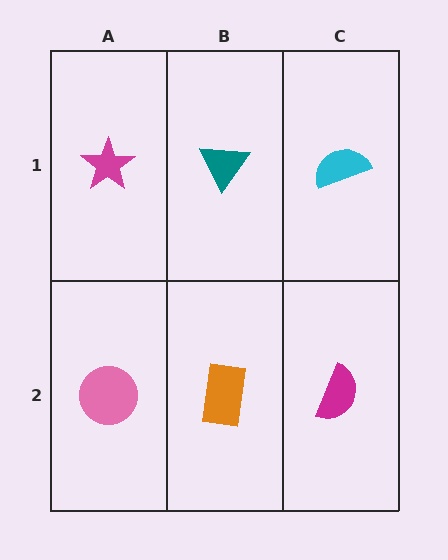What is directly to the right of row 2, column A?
An orange rectangle.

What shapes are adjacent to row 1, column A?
A pink circle (row 2, column A), a teal triangle (row 1, column B).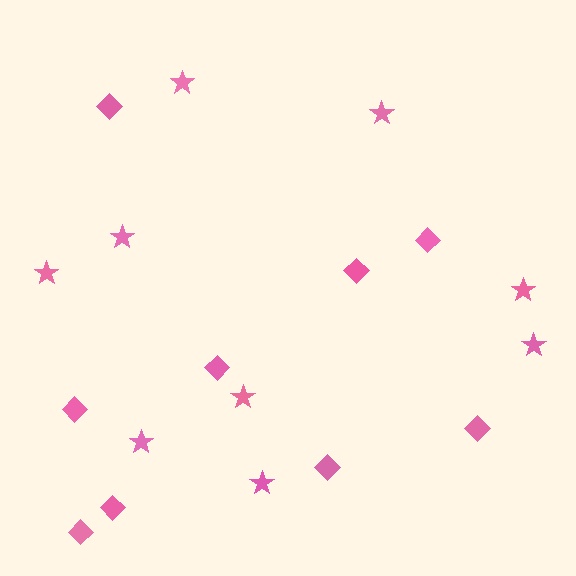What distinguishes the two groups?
There are 2 groups: one group of stars (9) and one group of diamonds (9).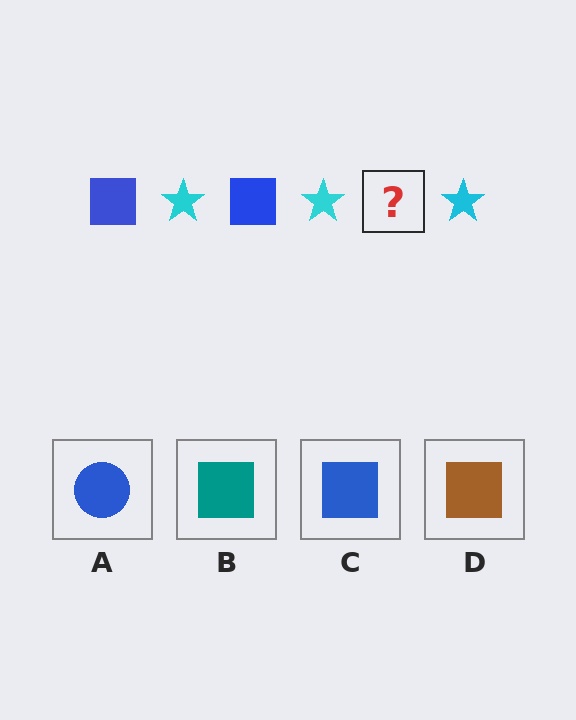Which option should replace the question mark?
Option C.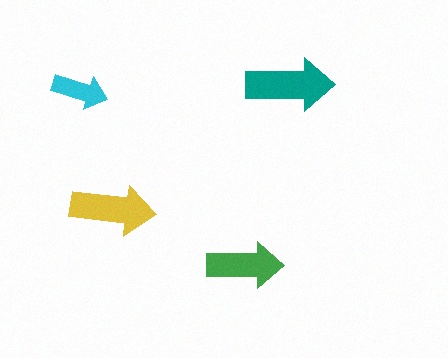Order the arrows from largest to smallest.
the teal one, the yellow one, the green one, the cyan one.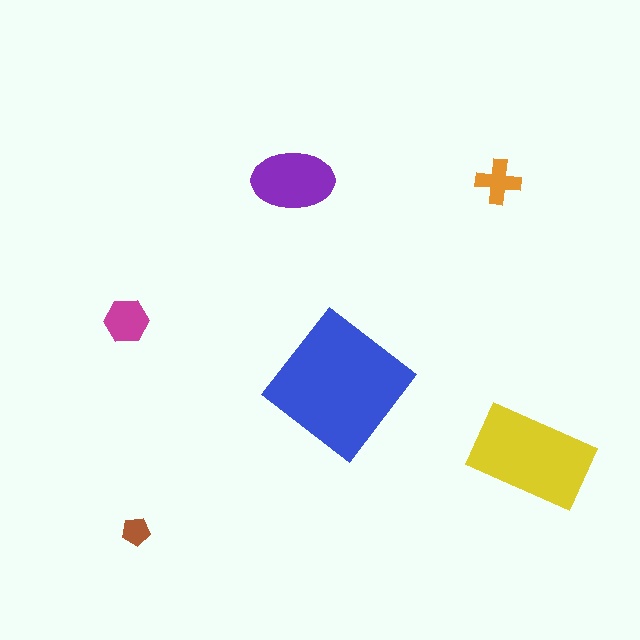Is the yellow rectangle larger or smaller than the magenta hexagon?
Larger.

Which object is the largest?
The blue diamond.